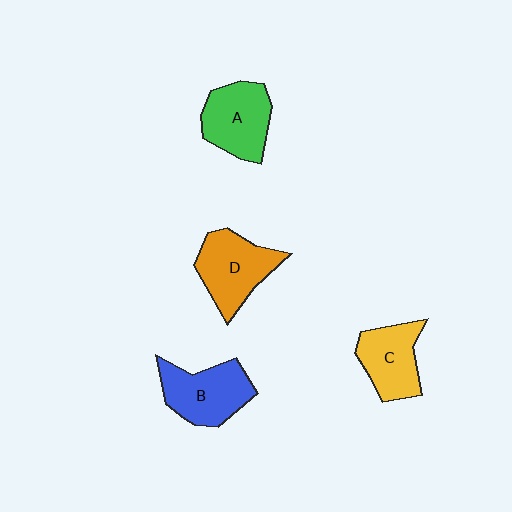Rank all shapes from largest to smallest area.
From largest to smallest: D (orange), B (blue), A (green), C (yellow).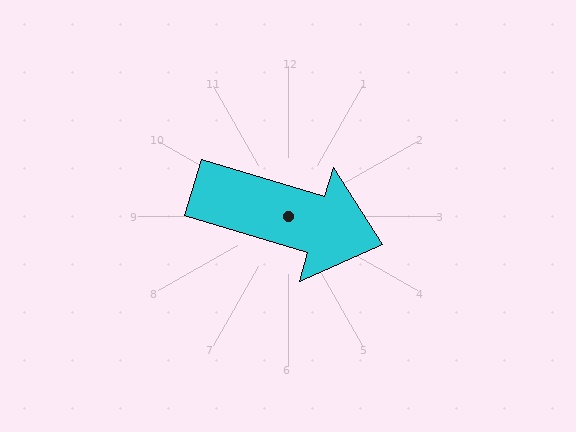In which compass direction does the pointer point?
East.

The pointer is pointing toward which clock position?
Roughly 4 o'clock.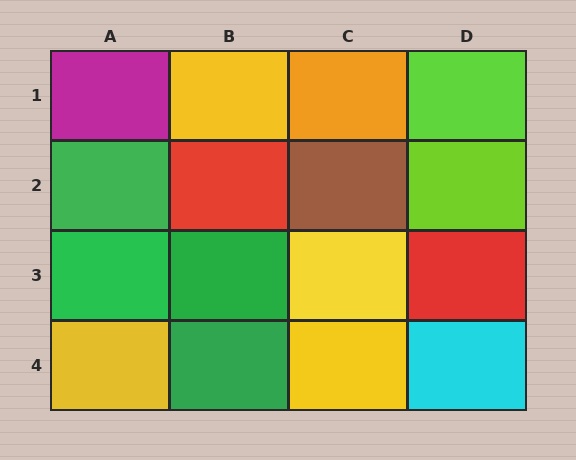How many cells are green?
4 cells are green.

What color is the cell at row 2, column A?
Green.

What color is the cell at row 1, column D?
Lime.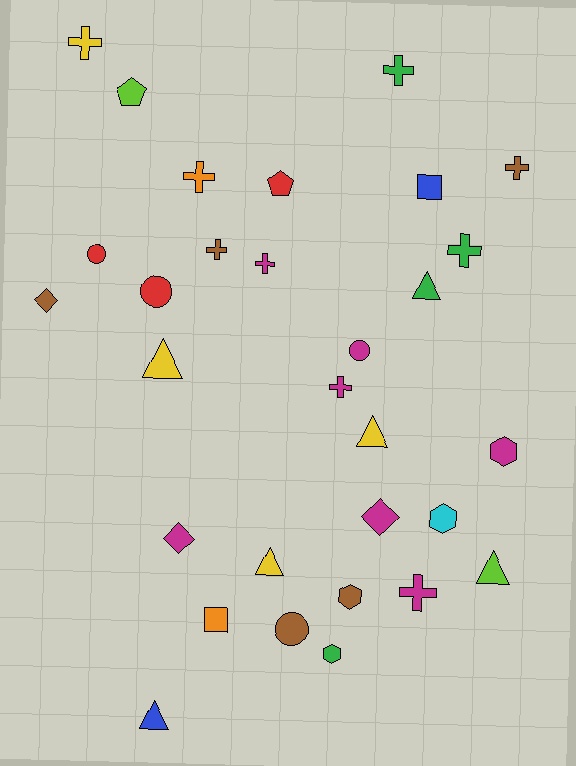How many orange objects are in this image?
There are 2 orange objects.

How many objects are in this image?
There are 30 objects.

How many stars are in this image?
There are no stars.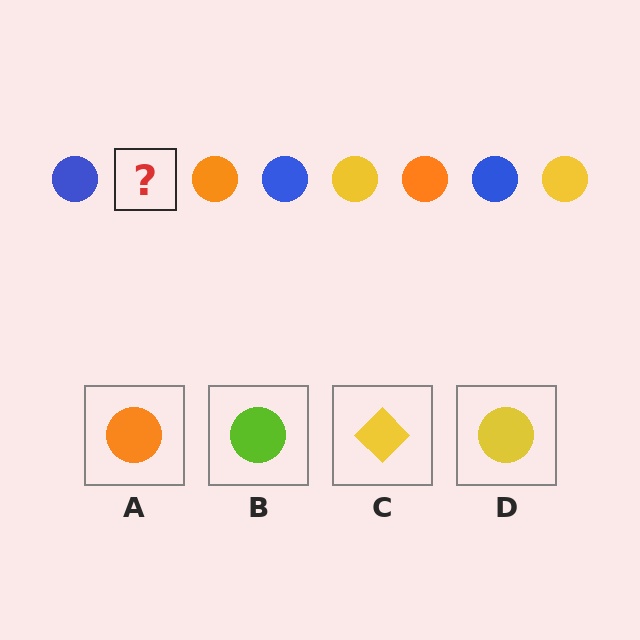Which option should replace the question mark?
Option D.